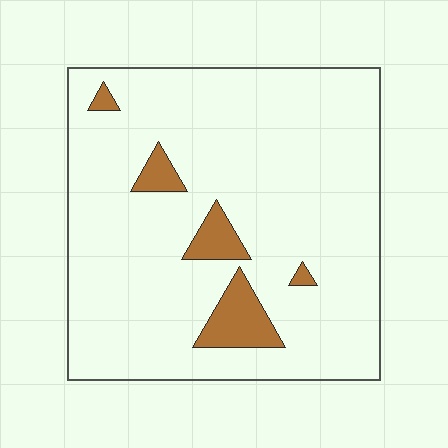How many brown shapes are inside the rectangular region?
5.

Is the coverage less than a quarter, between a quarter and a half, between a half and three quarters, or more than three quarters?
Less than a quarter.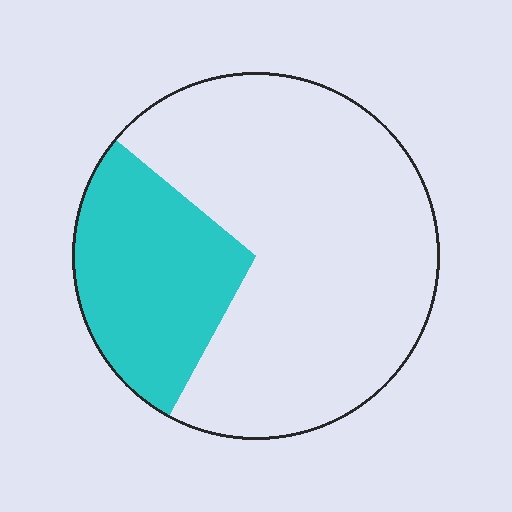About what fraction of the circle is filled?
About one quarter (1/4).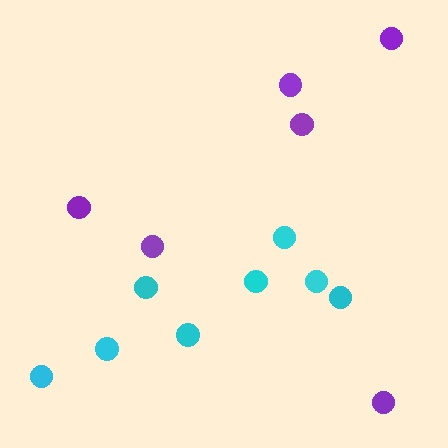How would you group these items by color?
There are 2 groups: one group of cyan circles (8) and one group of purple circles (6).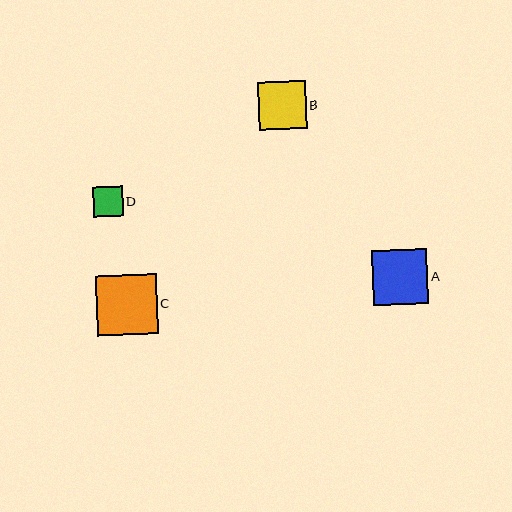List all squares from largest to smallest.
From largest to smallest: C, A, B, D.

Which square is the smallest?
Square D is the smallest with a size of approximately 30 pixels.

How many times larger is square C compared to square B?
Square C is approximately 1.3 times the size of square B.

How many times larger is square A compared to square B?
Square A is approximately 1.2 times the size of square B.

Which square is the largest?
Square C is the largest with a size of approximately 60 pixels.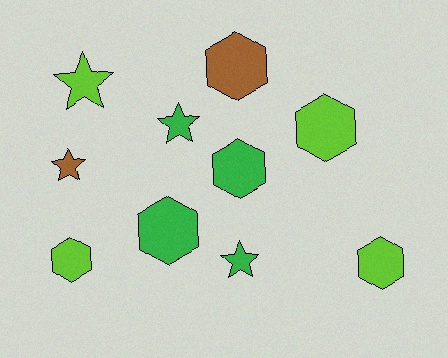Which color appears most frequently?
Green, with 4 objects.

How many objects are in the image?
There are 10 objects.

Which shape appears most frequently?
Hexagon, with 6 objects.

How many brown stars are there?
There is 1 brown star.